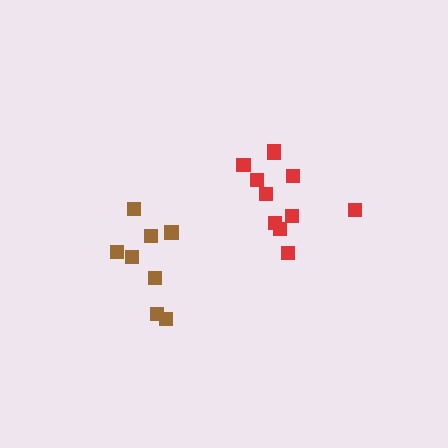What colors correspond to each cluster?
The clusters are colored: brown, red.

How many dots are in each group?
Group 1: 8 dots, Group 2: 11 dots (19 total).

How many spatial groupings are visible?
There are 2 spatial groupings.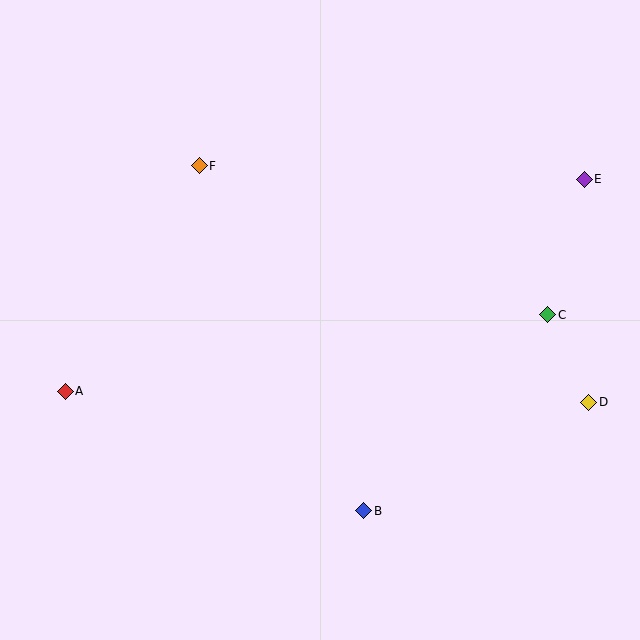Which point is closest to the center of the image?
Point B at (364, 511) is closest to the center.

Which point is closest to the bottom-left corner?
Point A is closest to the bottom-left corner.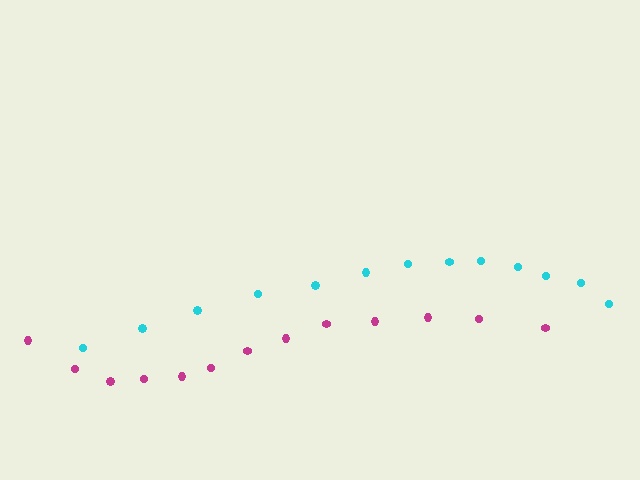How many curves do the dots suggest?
There are 2 distinct paths.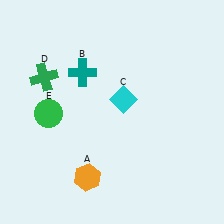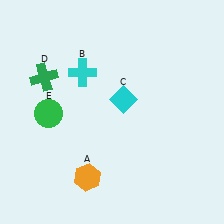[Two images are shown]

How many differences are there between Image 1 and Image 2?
There is 1 difference between the two images.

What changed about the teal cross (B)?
In Image 1, B is teal. In Image 2, it changed to cyan.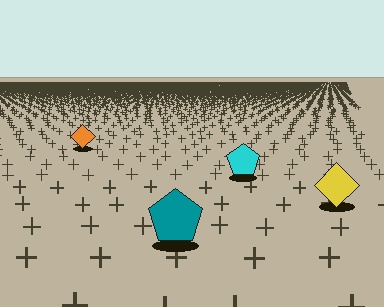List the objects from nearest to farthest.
From nearest to farthest: the teal pentagon, the yellow diamond, the cyan pentagon, the orange diamond.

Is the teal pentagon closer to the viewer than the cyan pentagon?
Yes. The teal pentagon is closer — you can tell from the texture gradient: the ground texture is coarser near it.